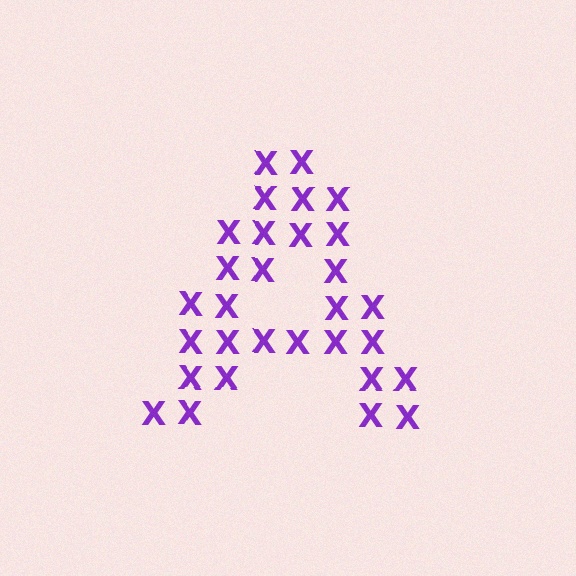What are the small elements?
The small elements are letter X's.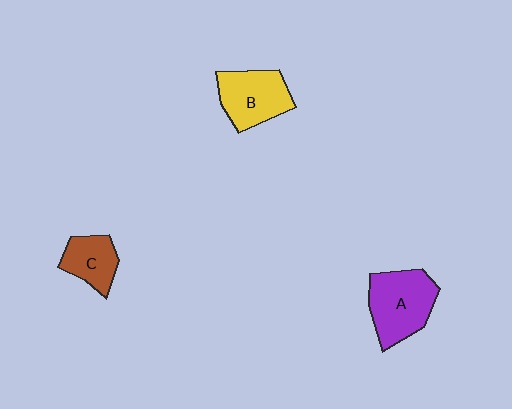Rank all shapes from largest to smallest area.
From largest to smallest: A (purple), B (yellow), C (brown).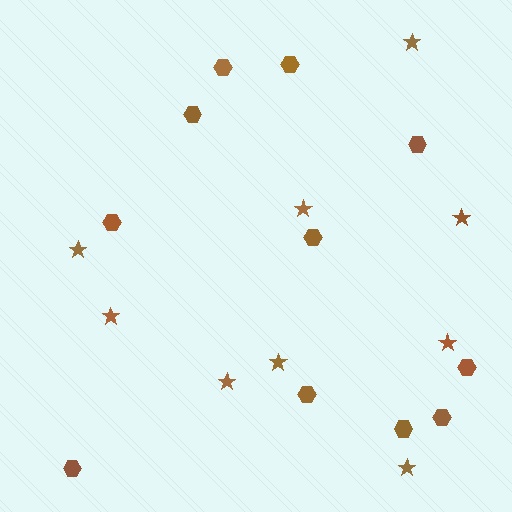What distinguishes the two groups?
There are 2 groups: one group of stars (9) and one group of hexagons (11).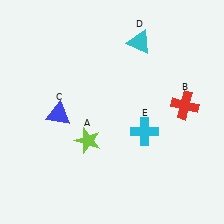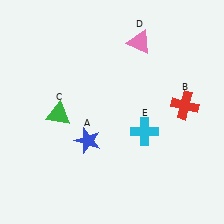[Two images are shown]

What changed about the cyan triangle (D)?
In Image 1, D is cyan. In Image 2, it changed to pink.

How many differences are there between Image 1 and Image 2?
There are 3 differences between the two images.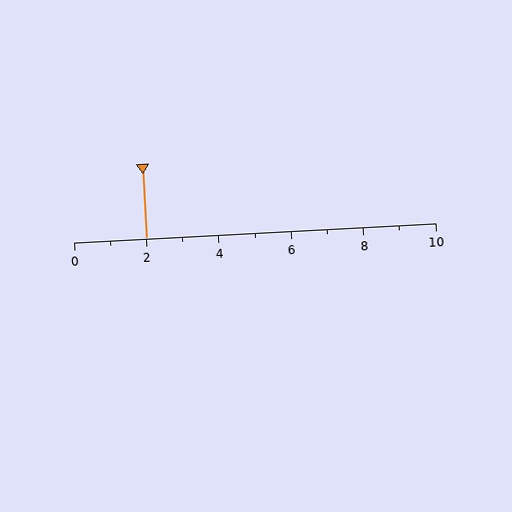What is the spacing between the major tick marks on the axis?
The major ticks are spaced 2 apart.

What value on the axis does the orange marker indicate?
The marker indicates approximately 2.